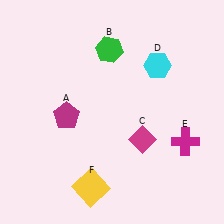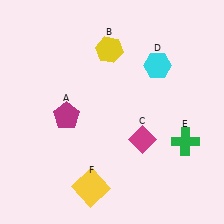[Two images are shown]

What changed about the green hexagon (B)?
In Image 1, B is green. In Image 2, it changed to yellow.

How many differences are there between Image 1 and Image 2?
There are 2 differences between the two images.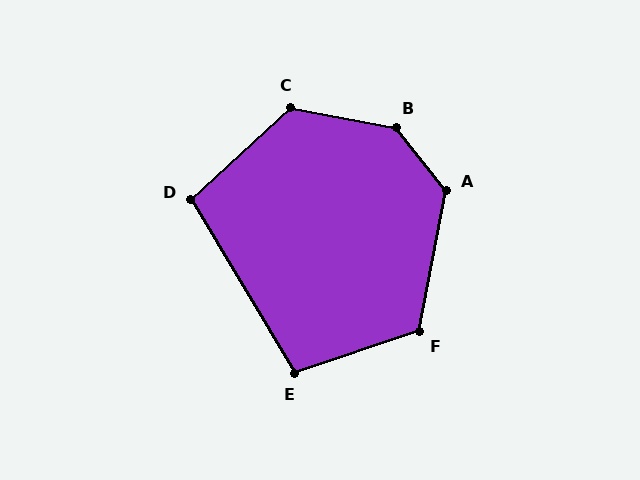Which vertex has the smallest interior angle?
D, at approximately 102 degrees.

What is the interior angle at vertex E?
Approximately 103 degrees (obtuse).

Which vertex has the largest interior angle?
B, at approximately 139 degrees.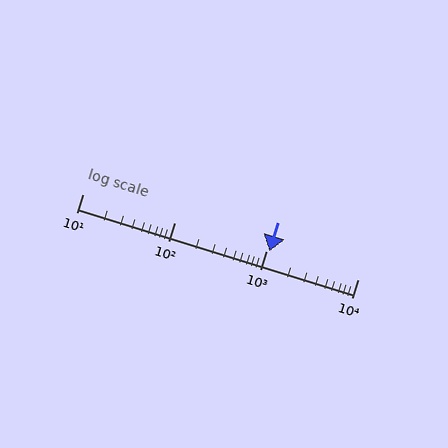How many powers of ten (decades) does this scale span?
The scale spans 3 decades, from 10 to 10000.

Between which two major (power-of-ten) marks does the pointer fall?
The pointer is between 1000 and 10000.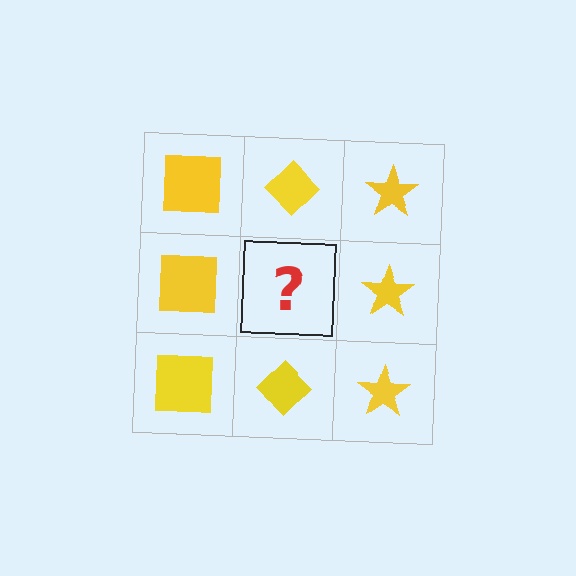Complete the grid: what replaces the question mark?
The question mark should be replaced with a yellow diamond.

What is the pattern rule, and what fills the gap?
The rule is that each column has a consistent shape. The gap should be filled with a yellow diamond.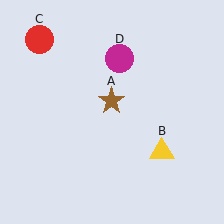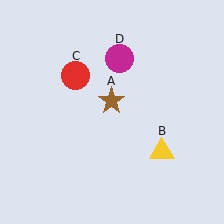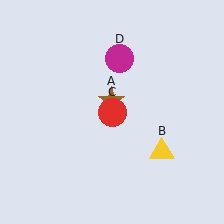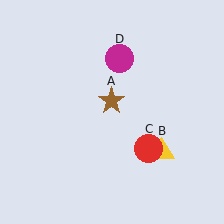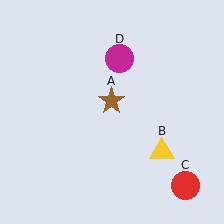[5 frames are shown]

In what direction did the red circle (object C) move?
The red circle (object C) moved down and to the right.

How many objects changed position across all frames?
1 object changed position: red circle (object C).